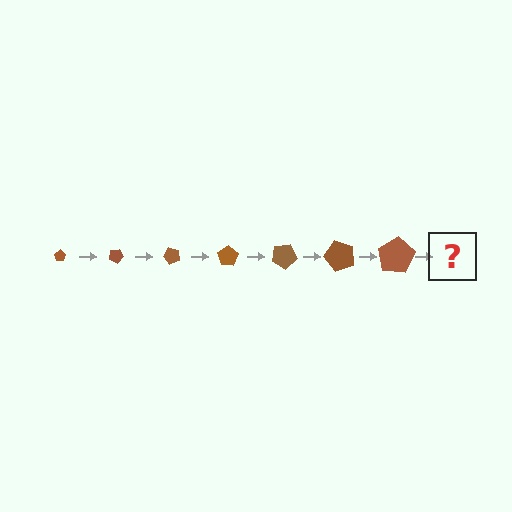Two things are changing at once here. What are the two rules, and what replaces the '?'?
The two rules are that the pentagon grows larger each step and it rotates 25 degrees each step. The '?' should be a pentagon, larger than the previous one and rotated 175 degrees from the start.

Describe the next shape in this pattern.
It should be a pentagon, larger than the previous one and rotated 175 degrees from the start.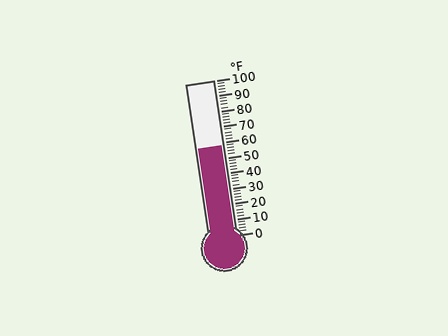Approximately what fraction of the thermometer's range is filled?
The thermometer is filled to approximately 60% of its range.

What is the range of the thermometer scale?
The thermometer scale ranges from 0°F to 100°F.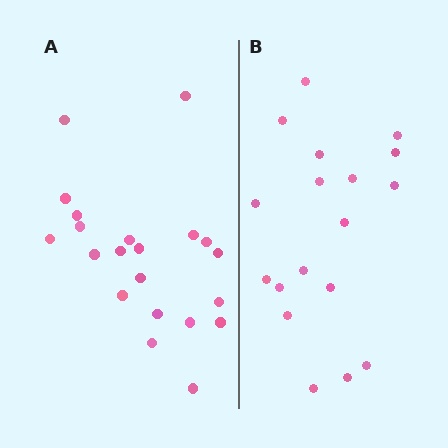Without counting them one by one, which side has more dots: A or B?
Region A (the left region) has more dots.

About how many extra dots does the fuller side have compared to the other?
Region A has just a few more — roughly 2 or 3 more dots than region B.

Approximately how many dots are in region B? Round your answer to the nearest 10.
About 20 dots. (The exact count is 18, which rounds to 20.)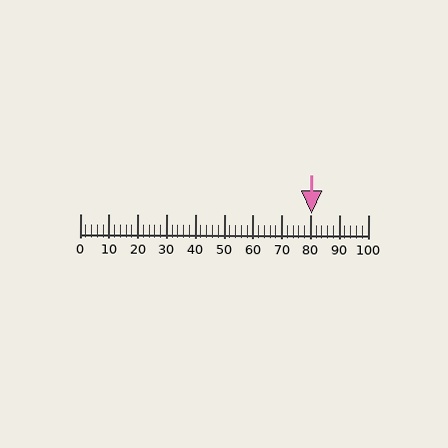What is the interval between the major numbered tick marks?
The major tick marks are spaced 10 units apart.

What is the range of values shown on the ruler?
The ruler shows values from 0 to 100.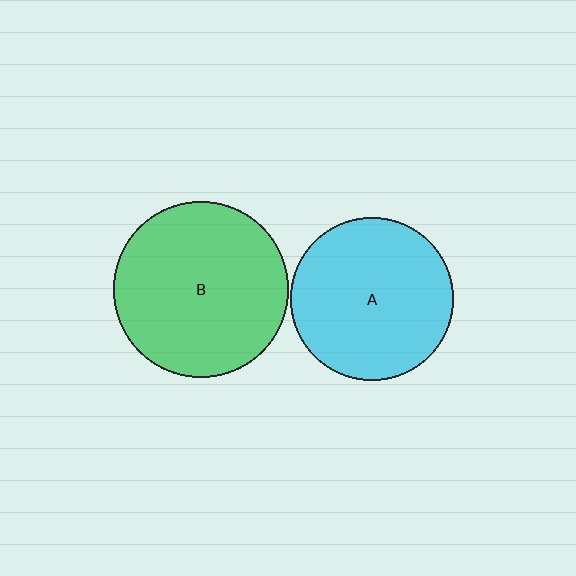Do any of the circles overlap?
No, none of the circles overlap.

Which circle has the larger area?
Circle B (green).